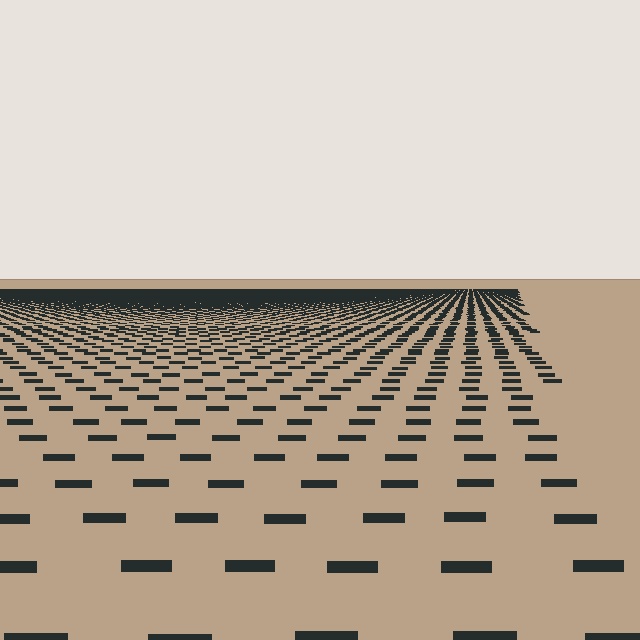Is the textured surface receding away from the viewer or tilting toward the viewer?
The surface is receding away from the viewer. Texture elements get smaller and denser toward the top.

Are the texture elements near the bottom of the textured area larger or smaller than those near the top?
Larger. Near the bottom, elements are closer to the viewer and appear at a bigger on-screen size.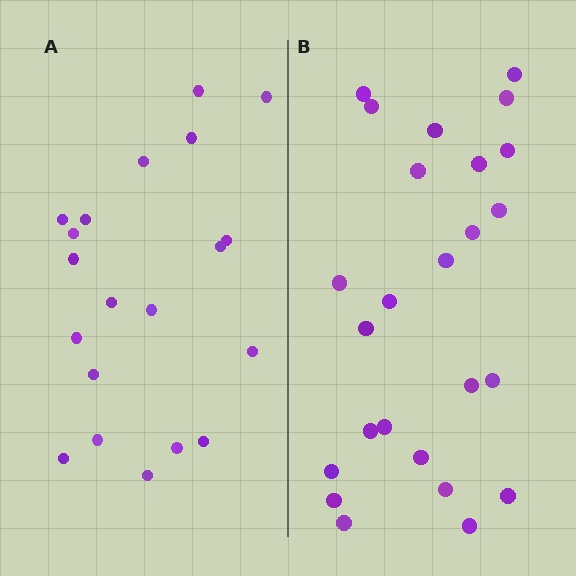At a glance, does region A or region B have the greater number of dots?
Region B (the right region) has more dots.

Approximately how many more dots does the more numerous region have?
Region B has about 5 more dots than region A.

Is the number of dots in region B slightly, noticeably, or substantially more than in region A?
Region B has noticeably more, but not dramatically so. The ratio is roughly 1.2 to 1.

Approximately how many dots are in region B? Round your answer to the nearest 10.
About 20 dots. (The exact count is 25, which rounds to 20.)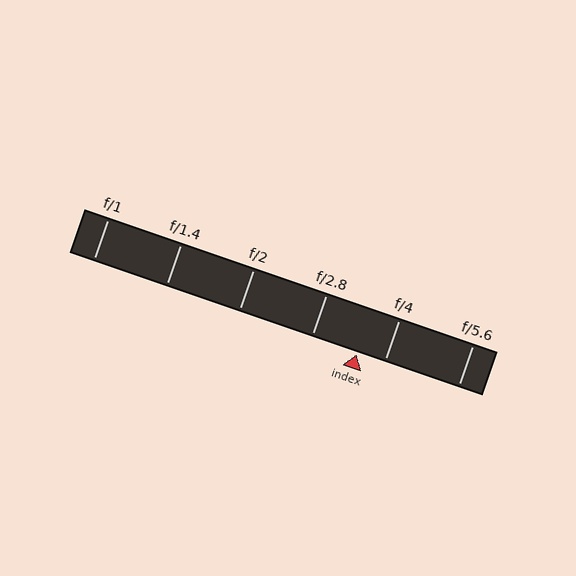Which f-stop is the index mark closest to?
The index mark is closest to f/4.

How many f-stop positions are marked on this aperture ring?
There are 6 f-stop positions marked.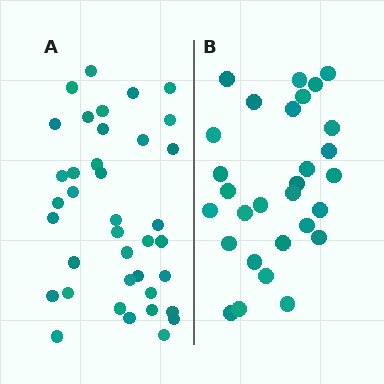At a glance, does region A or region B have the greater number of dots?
Region A (the left region) has more dots.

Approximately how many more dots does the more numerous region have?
Region A has roughly 8 or so more dots than region B.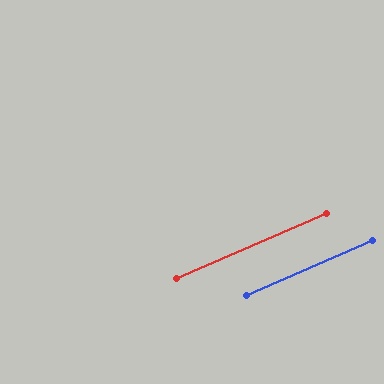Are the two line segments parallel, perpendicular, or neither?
Parallel — their directions differ by only 0.3°.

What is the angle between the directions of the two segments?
Approximately 0 degrees.